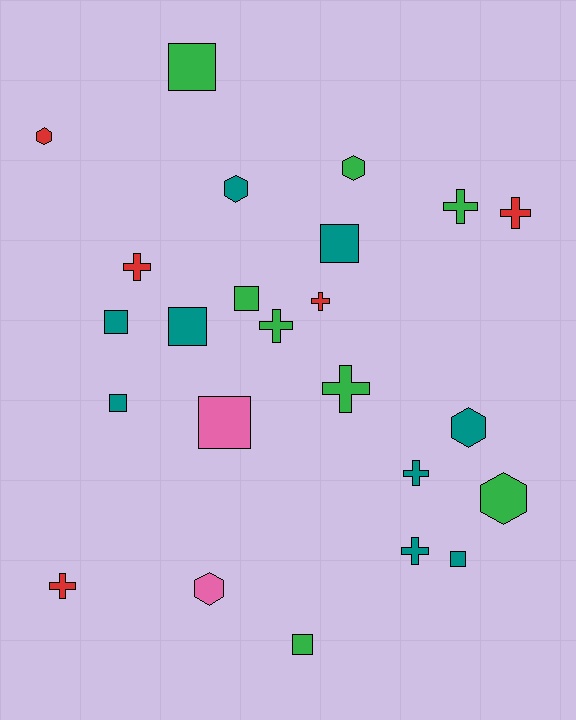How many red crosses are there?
There are 4 red crosses.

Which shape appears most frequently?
Cross, with 9 objects.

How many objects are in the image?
There are 24 objects.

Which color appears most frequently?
Teal, with 9 objects.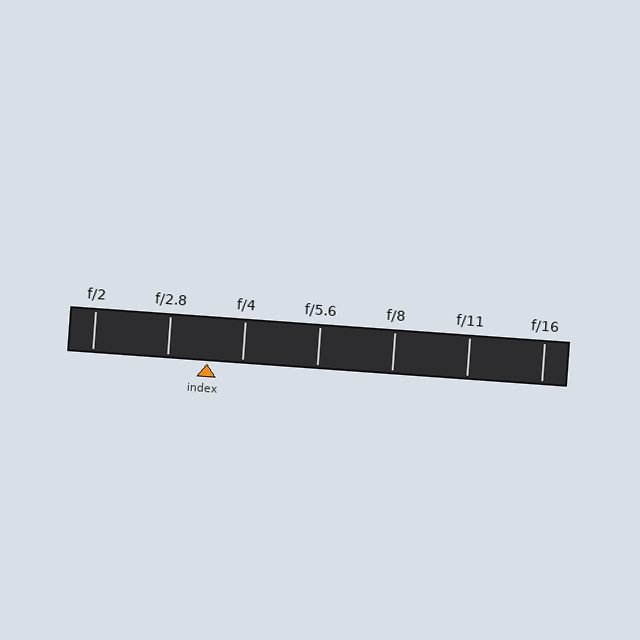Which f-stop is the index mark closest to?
The index mark is closest to f/4.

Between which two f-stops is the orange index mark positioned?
The index mark is between f/2.8 and f/4.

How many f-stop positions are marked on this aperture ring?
There are 7 f-stop positions marked.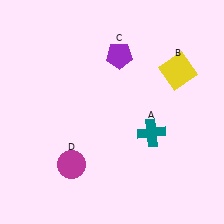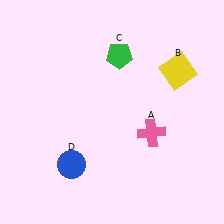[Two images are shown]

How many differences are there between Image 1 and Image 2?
There are 3 differences between the two images.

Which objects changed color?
A changed from teal to pink. C changed from purple to green. D changed from magenta to blue.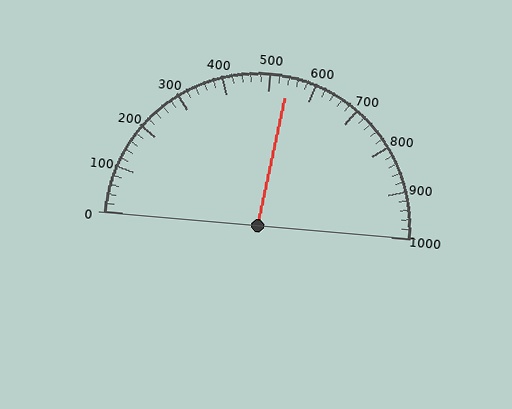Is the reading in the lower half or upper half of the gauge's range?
The reading is in the upper half of the range (0 to 1000).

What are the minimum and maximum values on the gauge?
The gauge ranges from 0 to 1000.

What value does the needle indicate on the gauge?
The needle indicates approximately 540.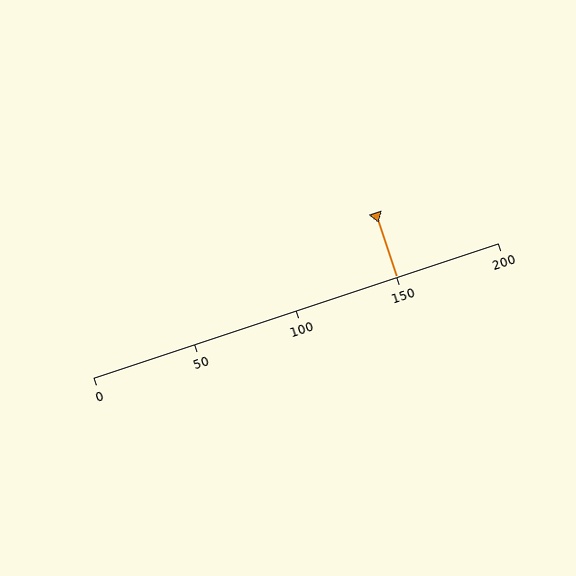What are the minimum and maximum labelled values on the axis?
The axis runs from 0 to 200.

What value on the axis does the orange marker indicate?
The marker indicates approximately 150.